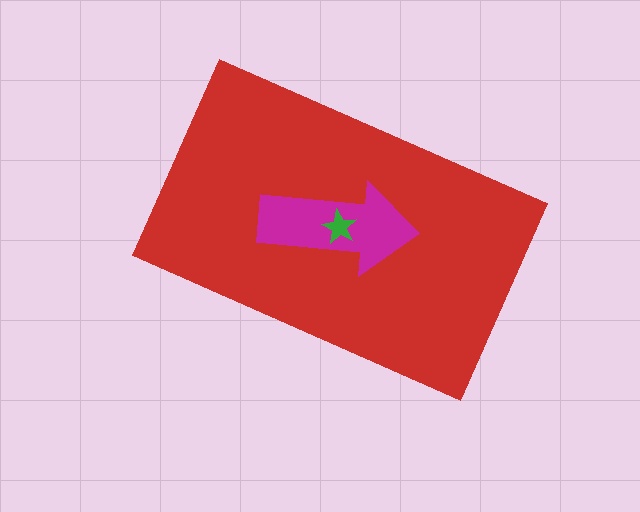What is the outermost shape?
The red rectangle.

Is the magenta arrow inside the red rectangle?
Yes.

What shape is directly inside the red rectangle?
The magenta arrow.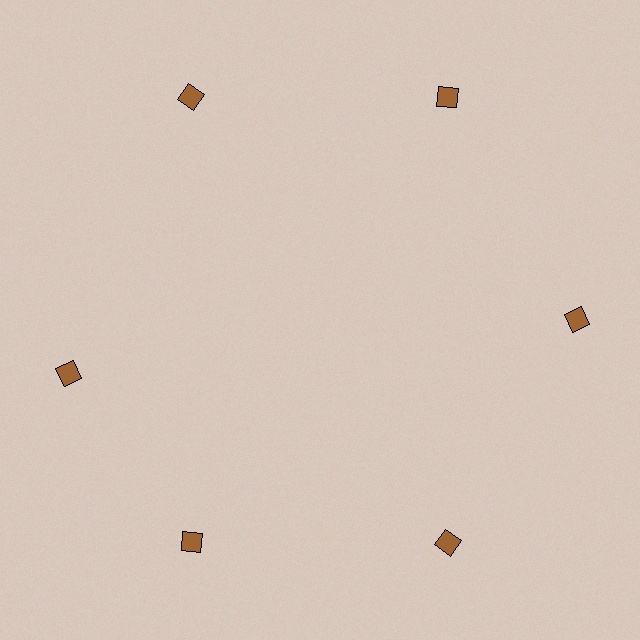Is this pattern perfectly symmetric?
No. The 6 brown diamonds are arranged in a ring, but one element near the 9 o'clock position is rotated out of alignment along the ring, breaking the 6-fold rotational symmetry.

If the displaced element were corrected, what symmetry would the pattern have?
It would have 6-fold rotational symmetry — the pattern would map onto itself every 60 degrees.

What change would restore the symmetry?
The symmetry would be restored by rotating it back into even spacing with its neighbors so that all 6 diamonds sit at equal angles and equal distance from the center.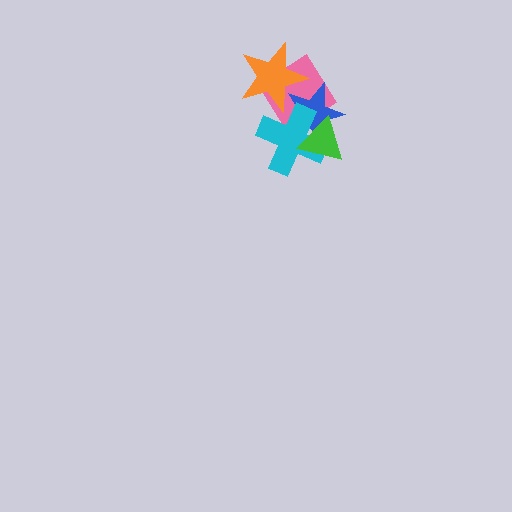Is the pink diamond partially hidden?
Yes, it is partially covered by another shape.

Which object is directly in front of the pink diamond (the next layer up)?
The blue star is directly in front of the pink diamond.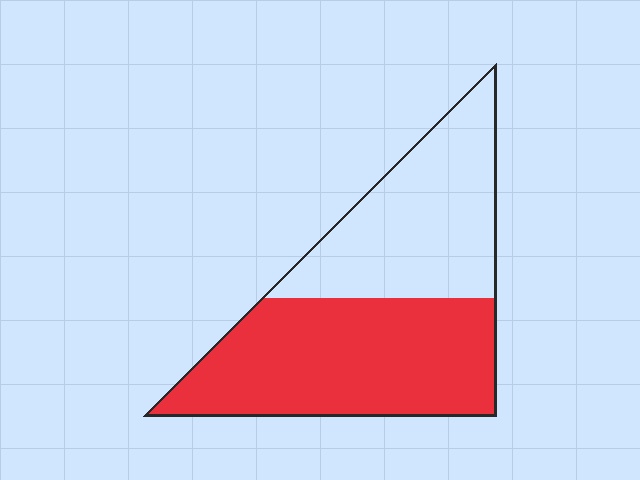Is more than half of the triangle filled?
Yes.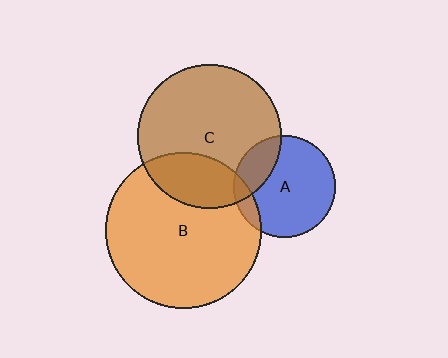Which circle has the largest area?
Circle B (orange).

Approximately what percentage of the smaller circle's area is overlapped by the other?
Approximately 10%.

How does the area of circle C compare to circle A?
Approximately 2.0 times.